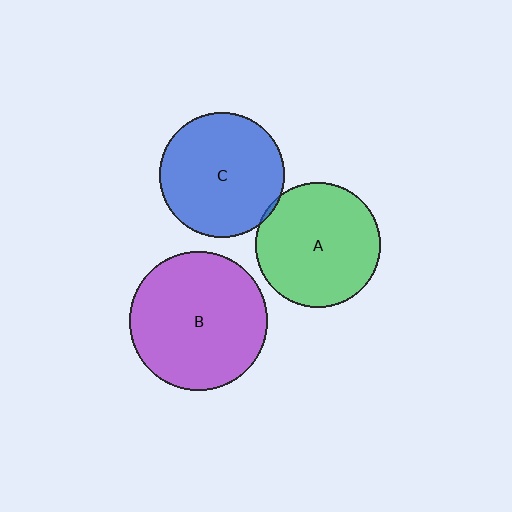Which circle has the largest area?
Circle B (purple).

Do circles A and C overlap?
Yes.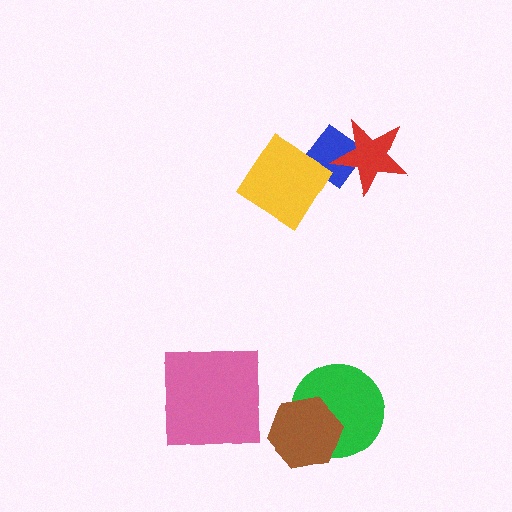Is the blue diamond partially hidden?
Yes, it is partially covered by another shape.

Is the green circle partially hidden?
Yes, it is partially covered by another shape.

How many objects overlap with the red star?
1 object overlaps with the red star.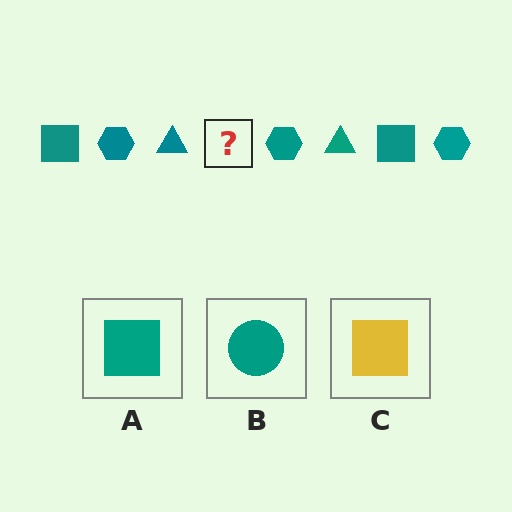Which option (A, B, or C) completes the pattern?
A.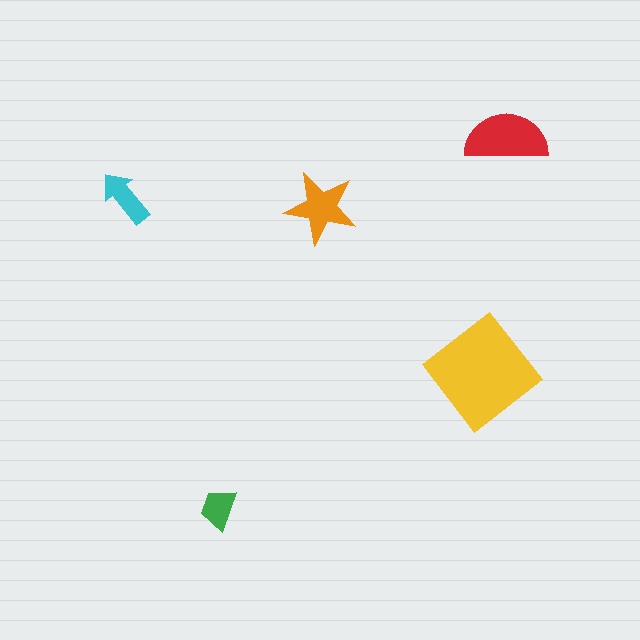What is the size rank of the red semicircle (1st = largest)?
2nd.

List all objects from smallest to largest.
The green trapezoid, the cyan arrow, the orange star, the red semicircle, the yellow diamond.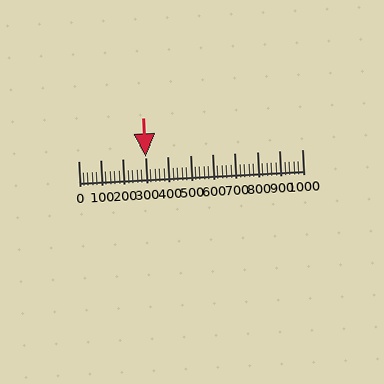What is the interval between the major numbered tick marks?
The major tick marks are spaced 100 units apart.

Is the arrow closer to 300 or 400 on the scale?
The arrow is closer to 300.